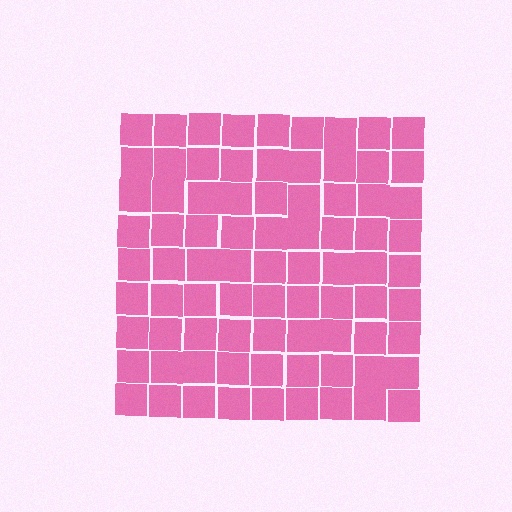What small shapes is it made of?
It is made of small squares.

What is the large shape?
The large shape is a square.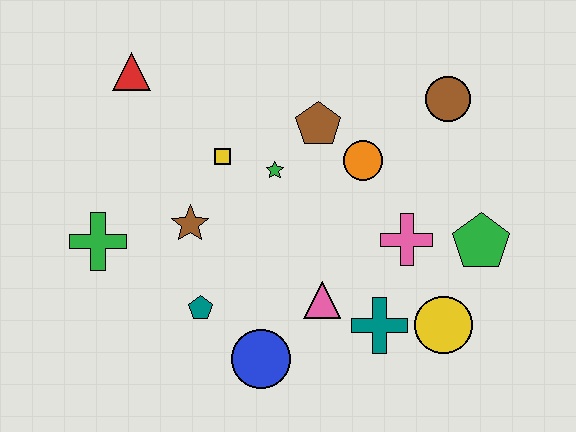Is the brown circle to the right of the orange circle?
Yes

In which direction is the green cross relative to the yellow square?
The green cross is to the left of the yellow square.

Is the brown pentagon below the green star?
No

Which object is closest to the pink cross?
The green pentagon is closest to the pink cross.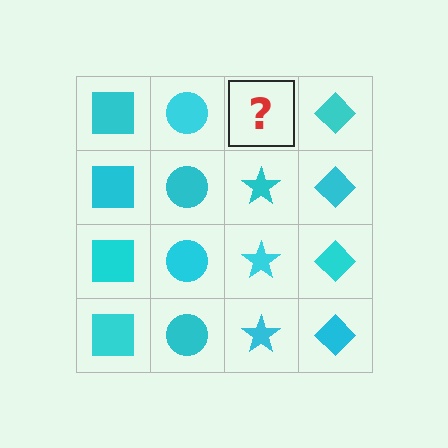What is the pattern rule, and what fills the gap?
The rule is that each column has a consistent shape. The gap should be filled with a cyan star.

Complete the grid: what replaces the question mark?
The question mark should be replaced with a cyan star.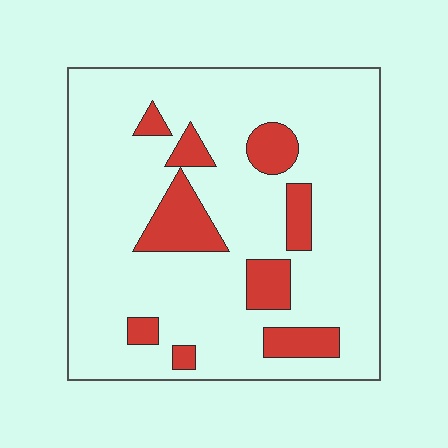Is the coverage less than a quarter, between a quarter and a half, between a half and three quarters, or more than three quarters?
Less than a quarter.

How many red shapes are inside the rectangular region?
9.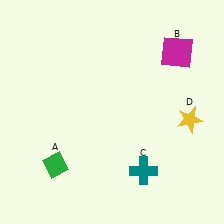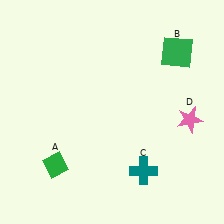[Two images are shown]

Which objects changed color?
B changed from magenta to green. D changed from yellow to pink.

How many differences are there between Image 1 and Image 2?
There are 2 differences between the two images.